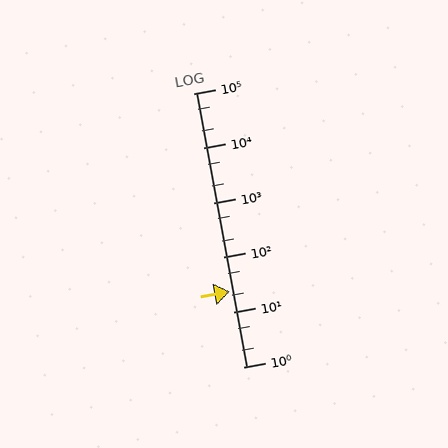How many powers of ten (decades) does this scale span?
The scale spans 5 decades, from 1 to 100000.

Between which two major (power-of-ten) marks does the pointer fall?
The pointer is between 10 and 100.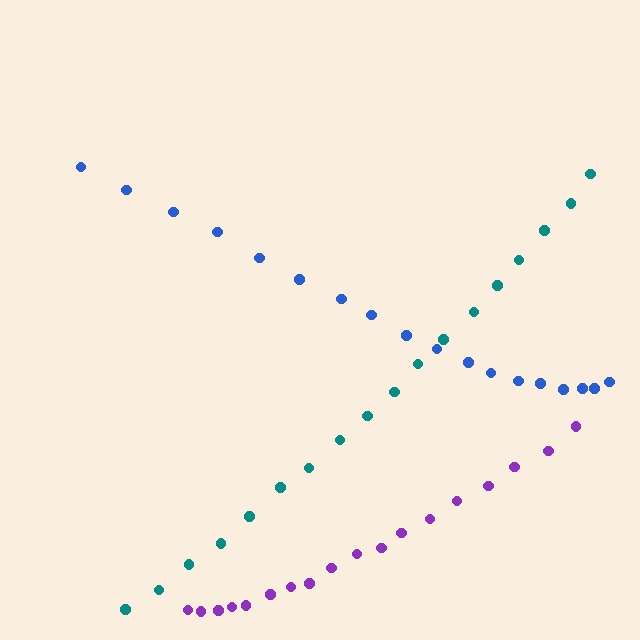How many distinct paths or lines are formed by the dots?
There are 3 distinct paths.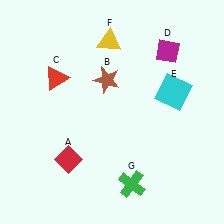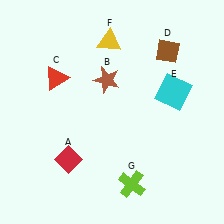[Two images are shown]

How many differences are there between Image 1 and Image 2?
There are 2 differences between the two images.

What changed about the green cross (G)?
In Image 1, G is green. In Image 2, it changed to lime.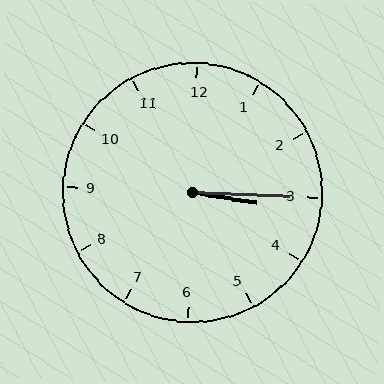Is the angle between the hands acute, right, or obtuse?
It is acute.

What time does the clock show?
3:15.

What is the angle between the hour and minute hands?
Approximately 8 degrees.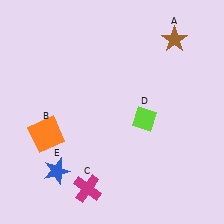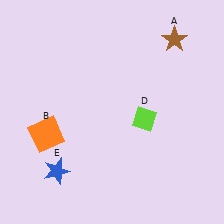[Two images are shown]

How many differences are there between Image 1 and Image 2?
There is 1 difference between the two images.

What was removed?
The magenta cross (C) was removed in Image 2.